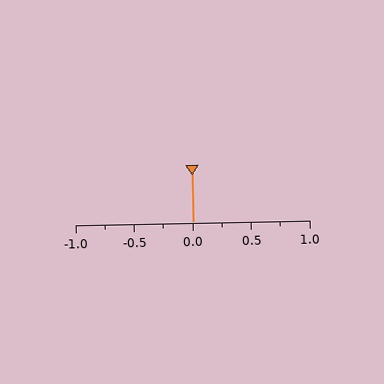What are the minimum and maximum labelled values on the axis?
The axis runs from -1.0 to 1.0.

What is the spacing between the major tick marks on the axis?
The major ticks are spaced 0.5 apart.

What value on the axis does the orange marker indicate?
The marker indicates approximately 0.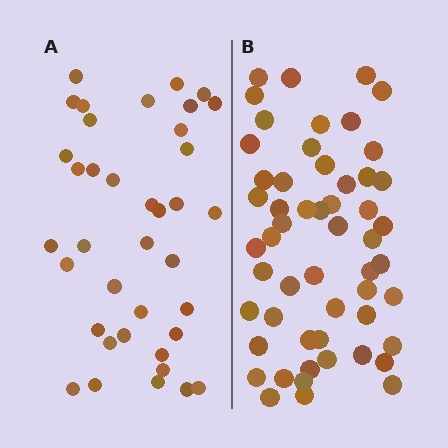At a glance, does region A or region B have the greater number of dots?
Region B (the right region) has more dots.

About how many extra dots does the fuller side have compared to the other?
Region B has approximately 15 more dots than region A.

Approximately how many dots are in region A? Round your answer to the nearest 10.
About 40 dots. (The exact count is 38, which rounds to 40.)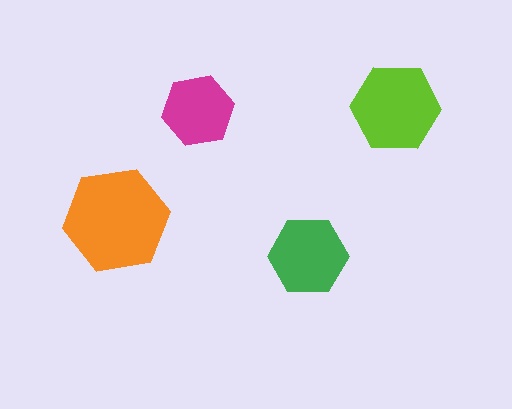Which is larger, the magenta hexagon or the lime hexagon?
The lime one.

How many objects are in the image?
There are 4 objects in the image.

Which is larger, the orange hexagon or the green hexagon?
The orange one.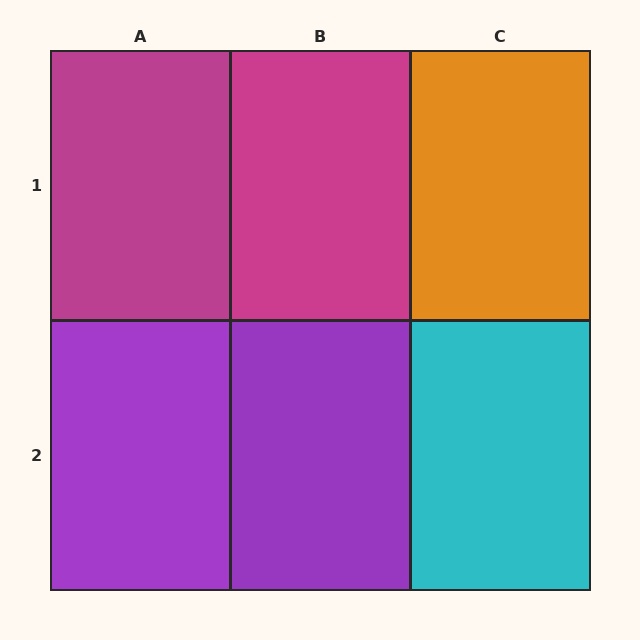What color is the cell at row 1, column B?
Magenta.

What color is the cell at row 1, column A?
Magenta.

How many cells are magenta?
2 cells are magenta.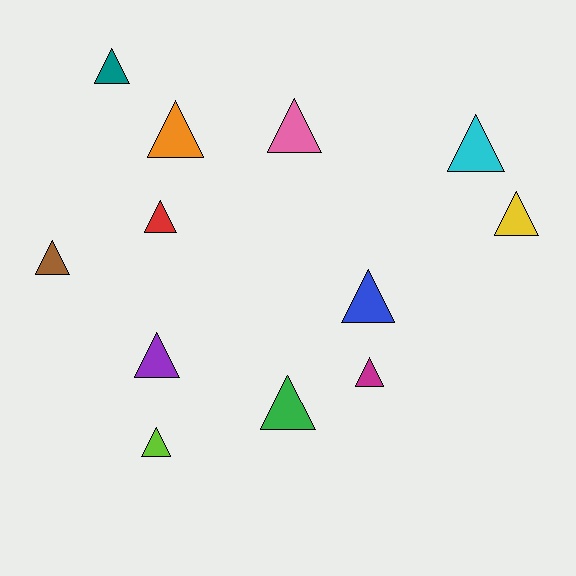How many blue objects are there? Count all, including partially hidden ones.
There is 1 blue object.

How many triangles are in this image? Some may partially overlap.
There are 12 triangles.